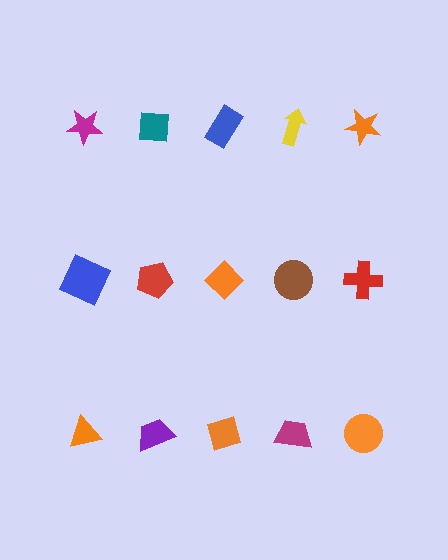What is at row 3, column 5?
An orange circle.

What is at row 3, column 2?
A purple trapezoid.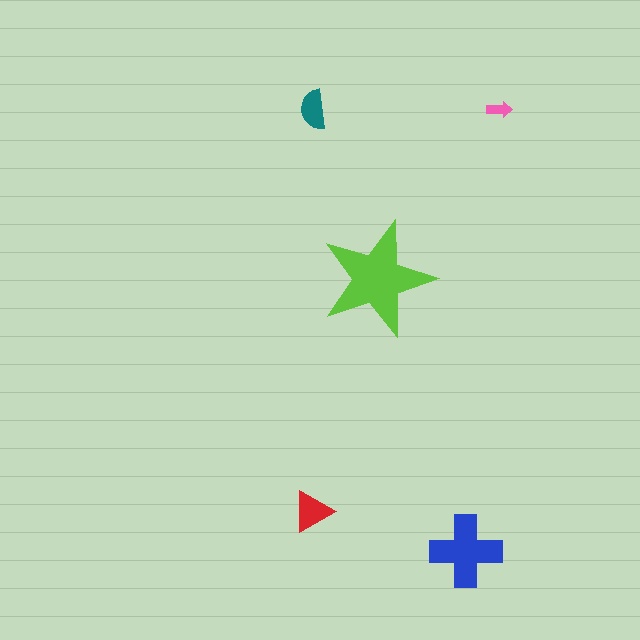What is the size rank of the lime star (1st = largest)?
1st.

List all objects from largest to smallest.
The lime star, the blue cross, the red triangle, the teal semicircle, the pink arrow.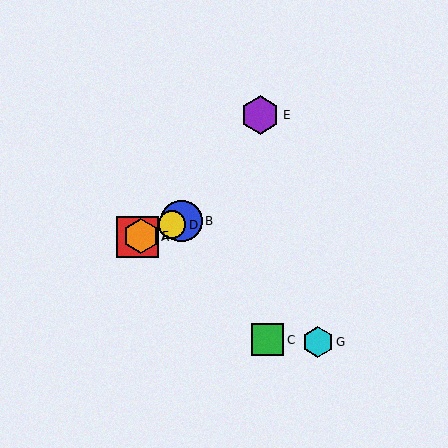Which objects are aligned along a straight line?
Objects A, B, D, F are aligned along a straight line.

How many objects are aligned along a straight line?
4 objects (A, B, D, F) are aligned along a straight line.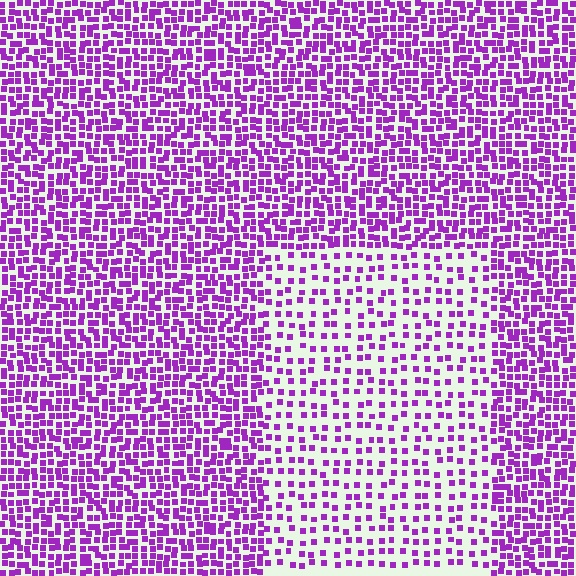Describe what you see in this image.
The image contains small purple elements arranged at two different densities. A rectangle-shaped region is visible where the elements are less densely packed than the surrounding area.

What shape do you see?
I see a rectangle.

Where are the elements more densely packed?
The elements are more densely packed outside the rectangle boundary.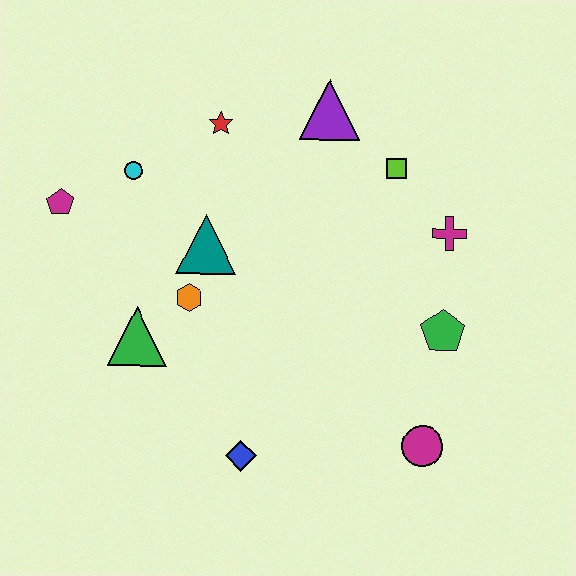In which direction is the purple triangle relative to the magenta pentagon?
The purple triangle is to the right of the magenta pentagon.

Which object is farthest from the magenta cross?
The magenta pentagon is farthest from the magenta cross.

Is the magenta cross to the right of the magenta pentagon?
Yes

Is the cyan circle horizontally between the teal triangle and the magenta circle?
No